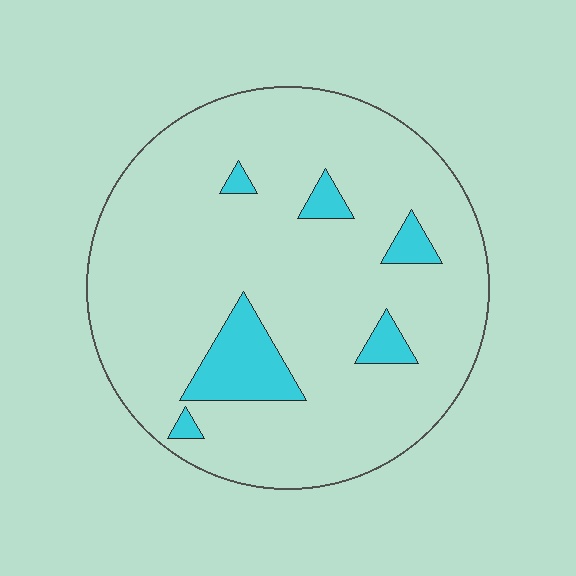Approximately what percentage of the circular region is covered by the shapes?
Approximately 10%.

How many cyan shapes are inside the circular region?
6.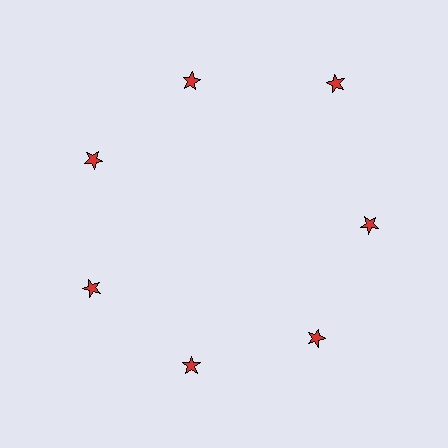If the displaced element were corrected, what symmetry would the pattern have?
It would have 7-fold rotational symmetry — the pattern would map onto itself every 51 degrees.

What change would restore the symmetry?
The symmetry would be restored by moving it inward, back onto the ring so that all 7 stars sit at equal angles and equal distance from the center.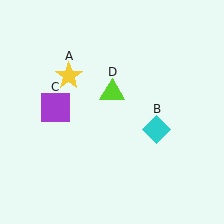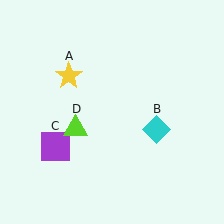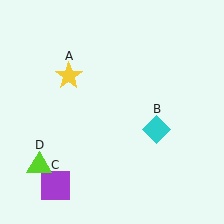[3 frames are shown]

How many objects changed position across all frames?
2 objects changed position: purple square (object C), lime triangle (object D).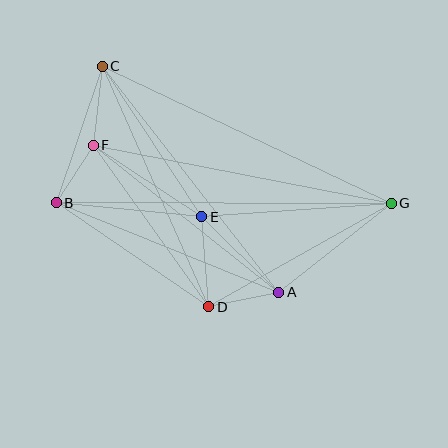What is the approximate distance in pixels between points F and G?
The distance between F and G is approximately 304 pixels.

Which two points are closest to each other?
Points B and F are closest to each other.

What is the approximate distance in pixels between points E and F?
The distance between E and F is approximately 130 pixels.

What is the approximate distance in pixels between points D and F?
The distance between D and F is approximately 199 pixels.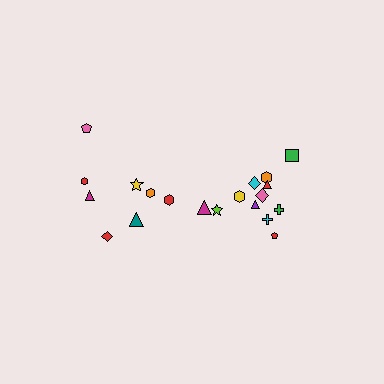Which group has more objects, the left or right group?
The right group.